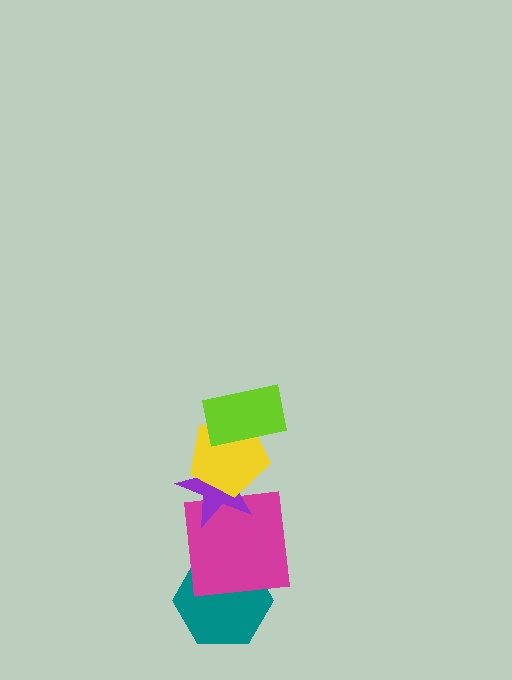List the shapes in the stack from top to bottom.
From top to bottom: the lime rectangle, the yellow pentagon, the purple star, the magenta square, the teal hexagon.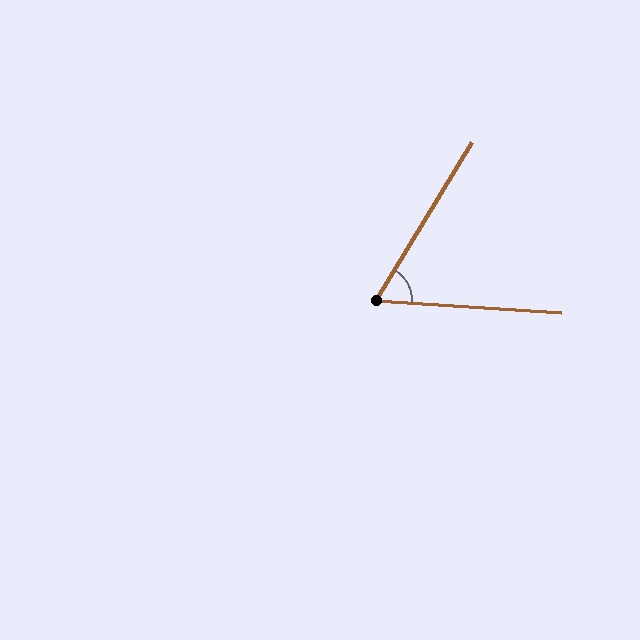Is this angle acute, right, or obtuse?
It is acute.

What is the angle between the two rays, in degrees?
Approximately 62 degrees.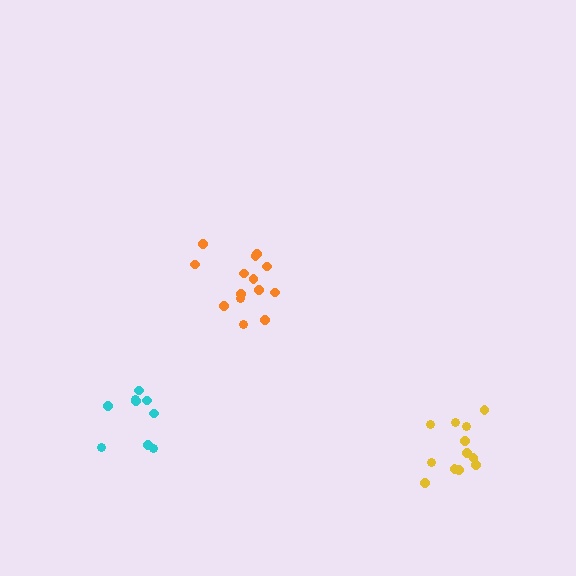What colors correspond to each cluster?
The clusters are colored: cyan, orange, yellow.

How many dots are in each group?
Group 1: 9 dots, Group 2: 14 dots, Group 3: 12 dots (35 total).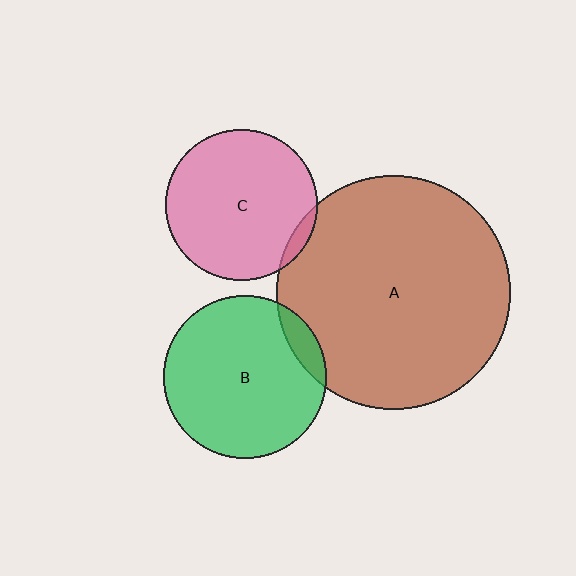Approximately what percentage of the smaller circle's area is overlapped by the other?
Approximately 5%.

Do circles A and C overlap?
Yes.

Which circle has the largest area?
Circle A (brown).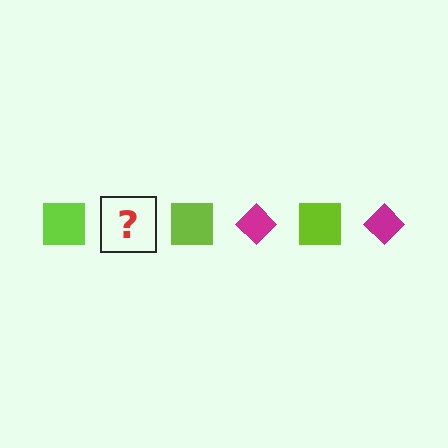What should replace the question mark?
The question mark should be replaced with a magenta diamond.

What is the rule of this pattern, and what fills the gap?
The rule is that the pattern alternates between lime square and magenta diamond. The gap should be filled with a magenta diamond.